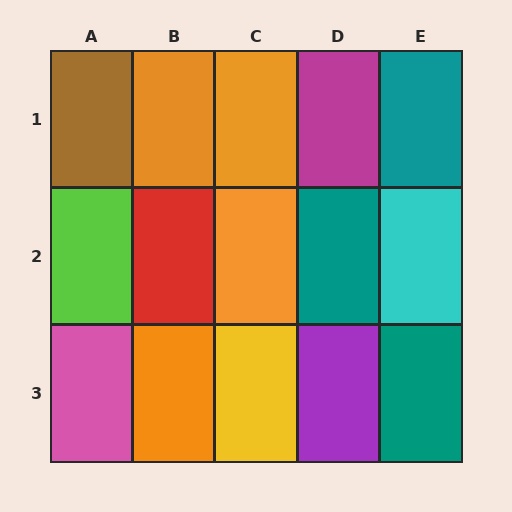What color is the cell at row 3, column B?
Orange.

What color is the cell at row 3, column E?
Teal.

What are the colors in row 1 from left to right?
Brown, orange, orange, magenta, teal.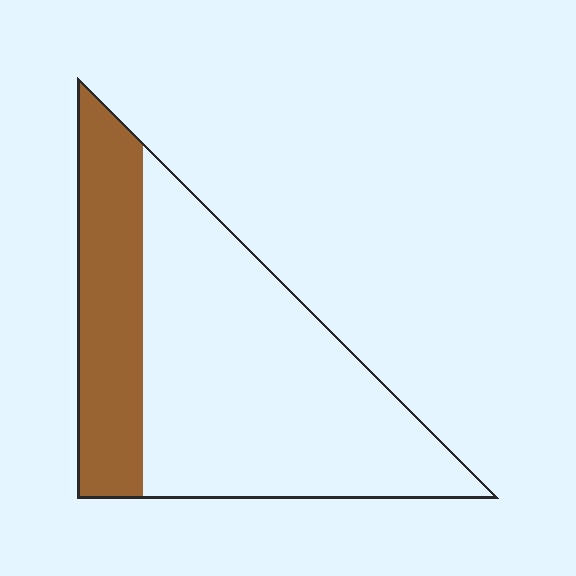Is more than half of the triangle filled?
No.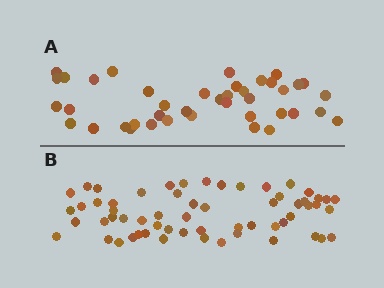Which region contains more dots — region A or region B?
Region B (the bottom region) has more dots.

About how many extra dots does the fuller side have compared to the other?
Region B has approximately 20 more dots than region A.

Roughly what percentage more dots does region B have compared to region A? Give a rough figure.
About 45% more.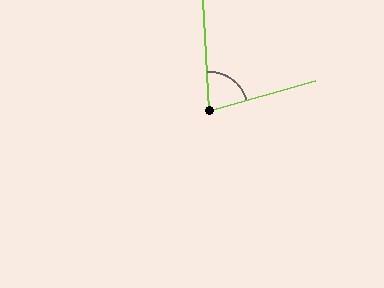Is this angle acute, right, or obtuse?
It is acute.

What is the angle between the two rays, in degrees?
Approximately 77 degrees.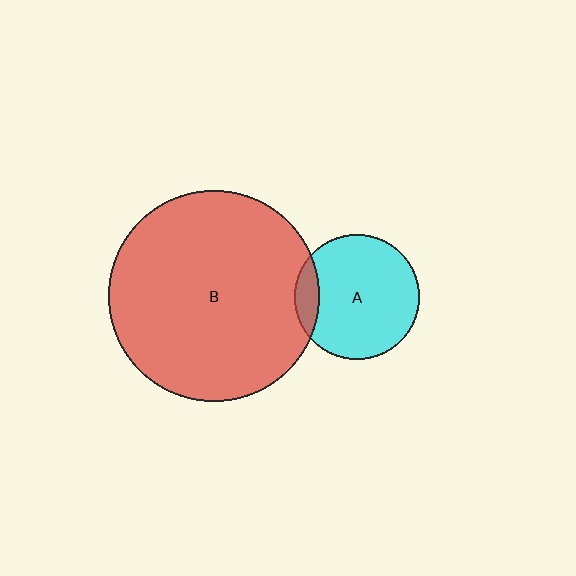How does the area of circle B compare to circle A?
Approximately 2.9 times.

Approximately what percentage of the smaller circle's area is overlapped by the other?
Approximately 10%.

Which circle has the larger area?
Circle B (red).